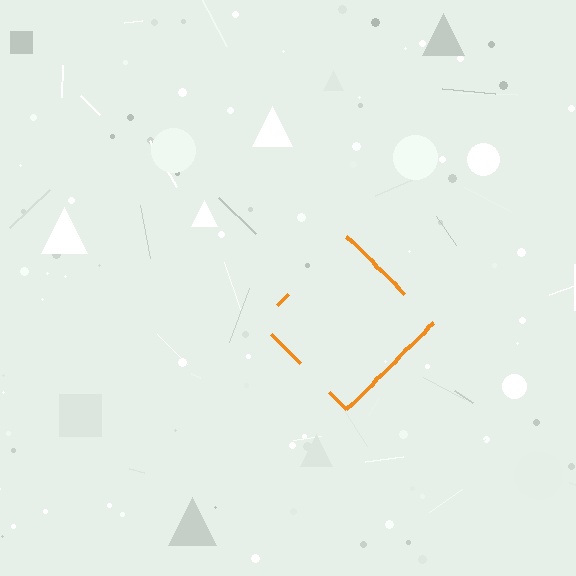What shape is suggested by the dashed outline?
The dashed outline suggests a diamond.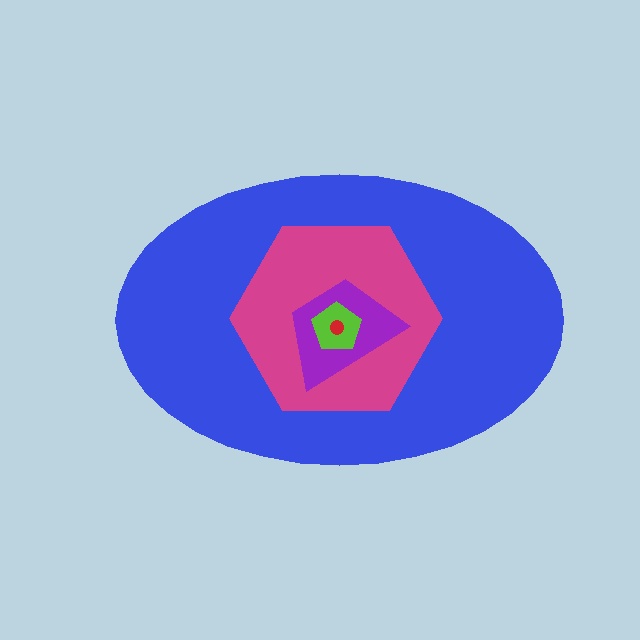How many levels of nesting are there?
5.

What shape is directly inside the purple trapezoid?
The lime pentagon.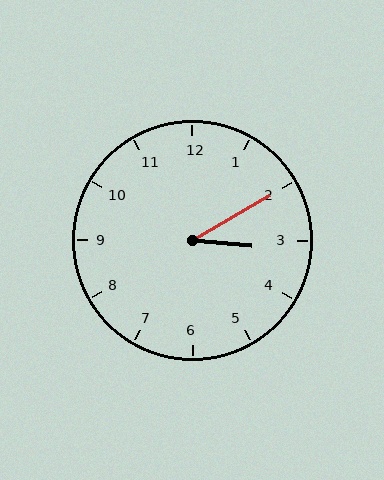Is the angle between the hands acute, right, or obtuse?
It is acute.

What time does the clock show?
3:10.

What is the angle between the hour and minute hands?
Approximately 35 degrees.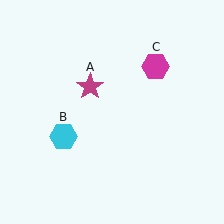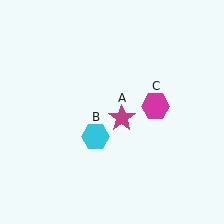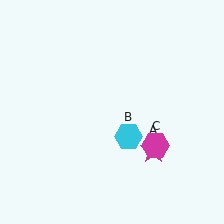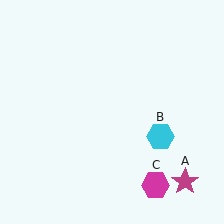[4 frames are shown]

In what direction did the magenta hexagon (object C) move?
The magenta hexagon (object C) moved down.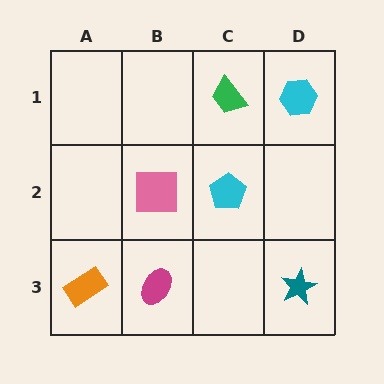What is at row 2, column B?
A pink square.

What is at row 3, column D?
A teal star.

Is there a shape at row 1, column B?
No, that cell is empty.